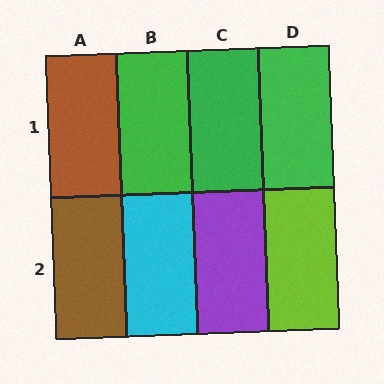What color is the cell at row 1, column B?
Green.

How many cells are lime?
1 cell is lime.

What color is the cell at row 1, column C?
Green.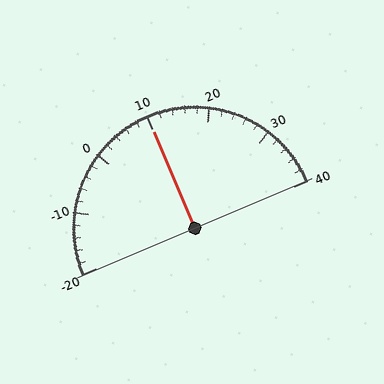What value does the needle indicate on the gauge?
The needle indicates approximately 10.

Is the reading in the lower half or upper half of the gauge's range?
The reading is in the upper half of the range (-20 to 40).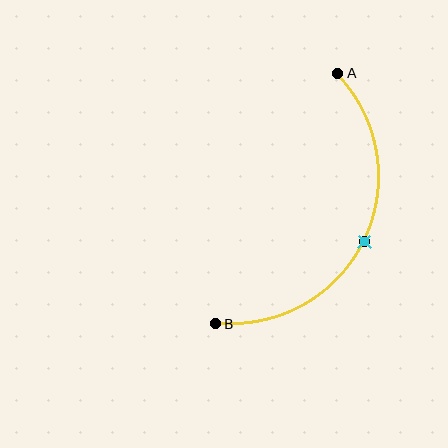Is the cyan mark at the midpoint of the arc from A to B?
Yes. The cyan mark lies on the arc at equal arc-length from both A and B — it is the arc midpoint.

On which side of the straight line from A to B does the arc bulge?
The arc bulges to the right of the straight line connecting A and B.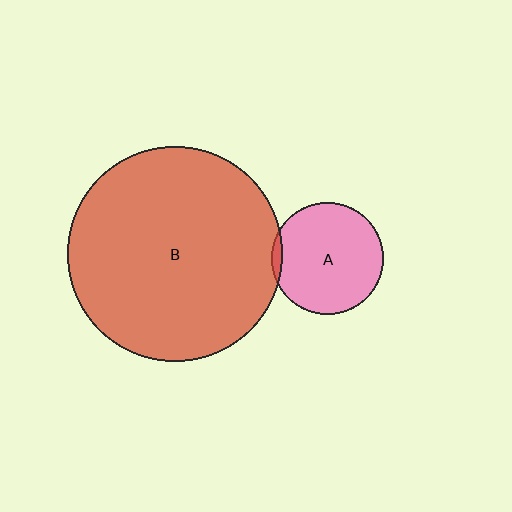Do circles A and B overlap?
Yes.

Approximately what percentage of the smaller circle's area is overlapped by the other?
Approximately 5%.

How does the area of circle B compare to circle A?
Approximately 3.7 times.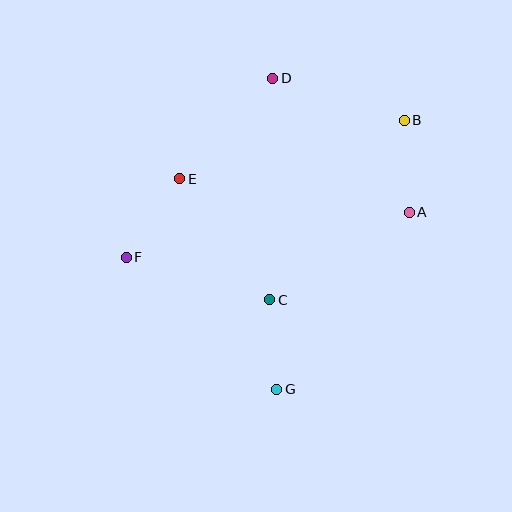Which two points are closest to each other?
Points C and G are closest to each other.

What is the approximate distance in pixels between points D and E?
The distance between D and E is approximately 137 pixels.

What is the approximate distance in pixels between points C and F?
The distance between C and F is approximately 149 pixels.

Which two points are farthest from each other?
Points D and G are farthest from each other.